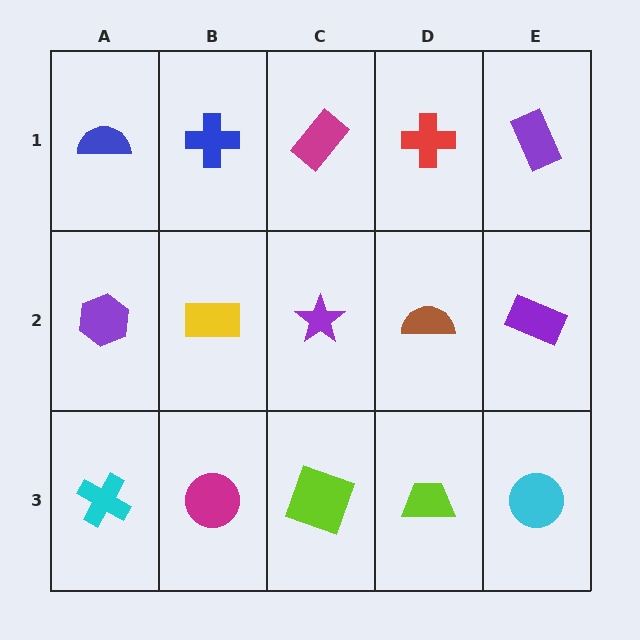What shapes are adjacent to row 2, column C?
A magenta rectangle (row 1, column C), a lime square (row 3, column C), a yellow rectangle (row 2, column B), a brown semicircle (row 2, column D).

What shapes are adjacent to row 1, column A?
A purple hexagon (row 2, column A), a blue cross (row 1, column B).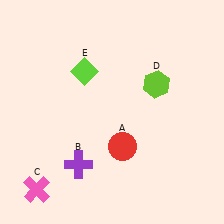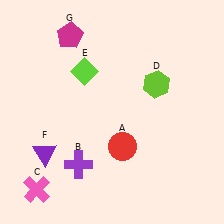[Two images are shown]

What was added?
A purple triangle (F), a magenta pentagon (G) were added in Image 2.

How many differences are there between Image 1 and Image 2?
There are 2 differences between the two images.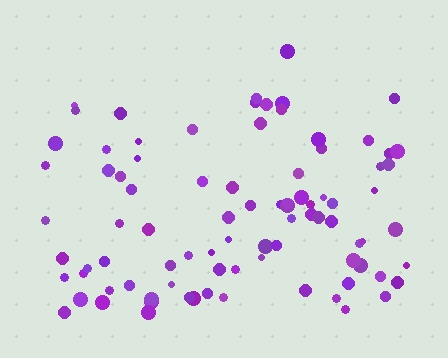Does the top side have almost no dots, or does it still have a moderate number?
Still a moderate number, just noticeably fewer than the bottom.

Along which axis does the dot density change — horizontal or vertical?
Vertical.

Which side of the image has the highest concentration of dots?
The bottom.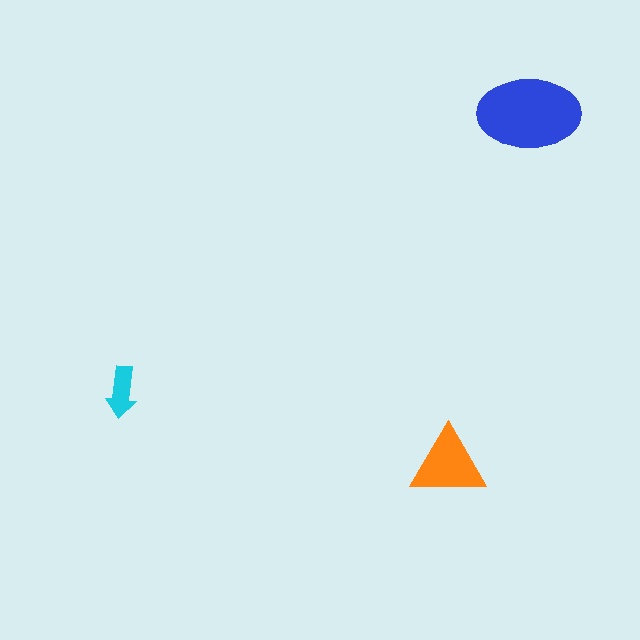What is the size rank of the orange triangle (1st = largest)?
2nd.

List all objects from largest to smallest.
The blue ellipse, the orange triangle, the cyan arrow.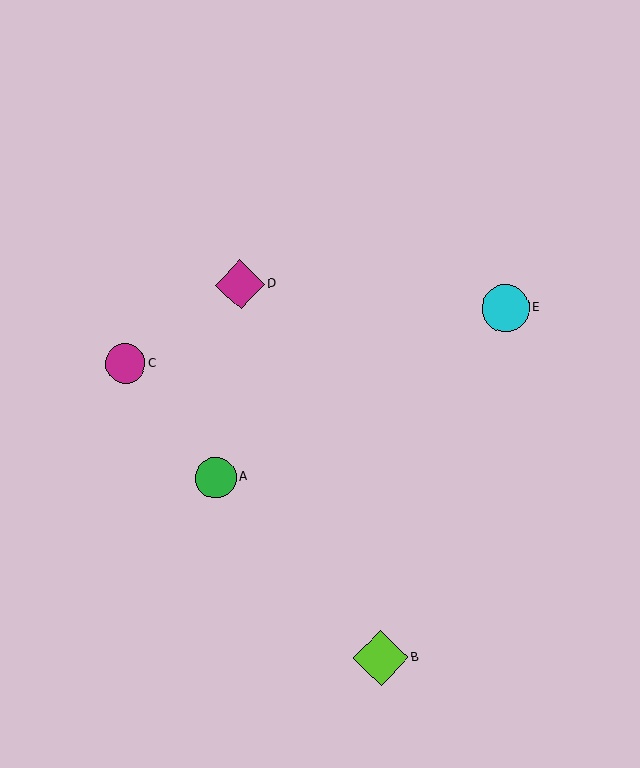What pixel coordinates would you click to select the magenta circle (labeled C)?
Click at (126, 364) to select the magenta circle C.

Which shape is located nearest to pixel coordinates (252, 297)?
The magenta diamond (labeled D) at (240, 285) is nearest to that location.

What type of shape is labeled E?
Shape E is a cyan circle.